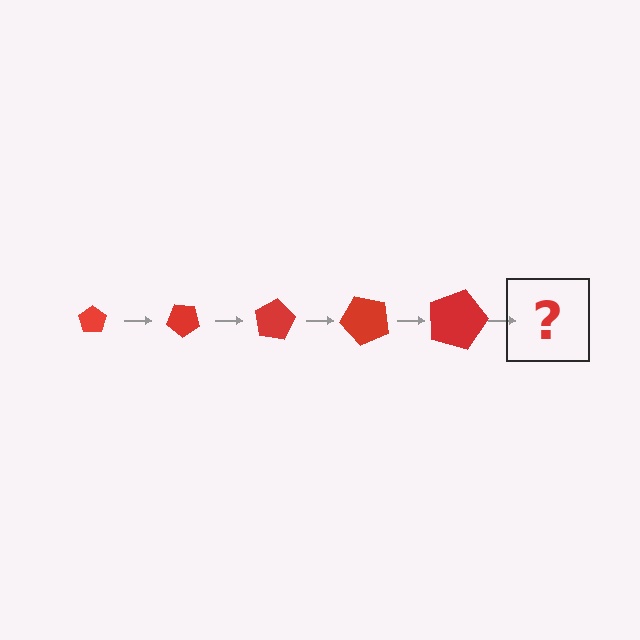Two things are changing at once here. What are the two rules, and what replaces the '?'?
The two rules are that the pentagon grows larger each step and it rotates 40 degrees each step. The '?' should be a pentagon, larger than the previous one and rotated 200 degrees from the start.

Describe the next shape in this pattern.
It should be a pentagon, larger than the previous one and rotated 200 degrees from the start.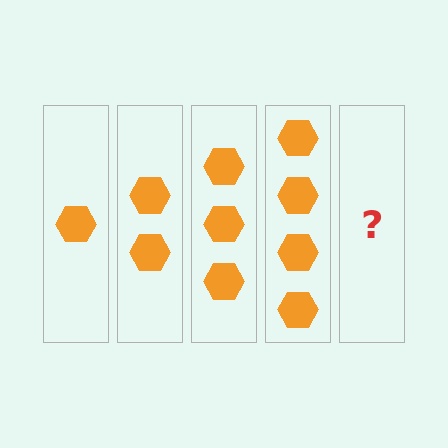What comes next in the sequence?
The next element should be 5 hexagons.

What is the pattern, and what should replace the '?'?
The pattern is that each step adds one more hexagon. The '?' should be 5 hexagons.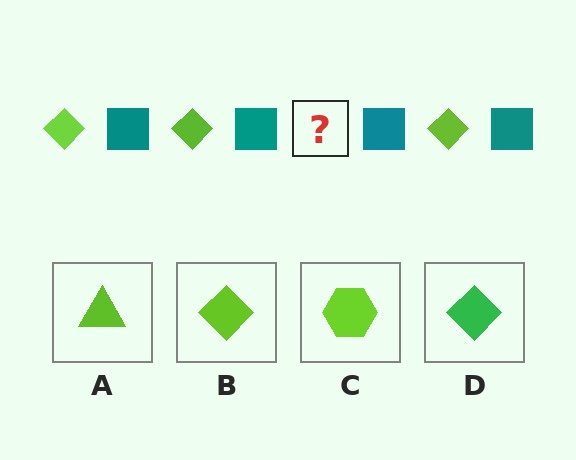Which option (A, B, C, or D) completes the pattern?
B.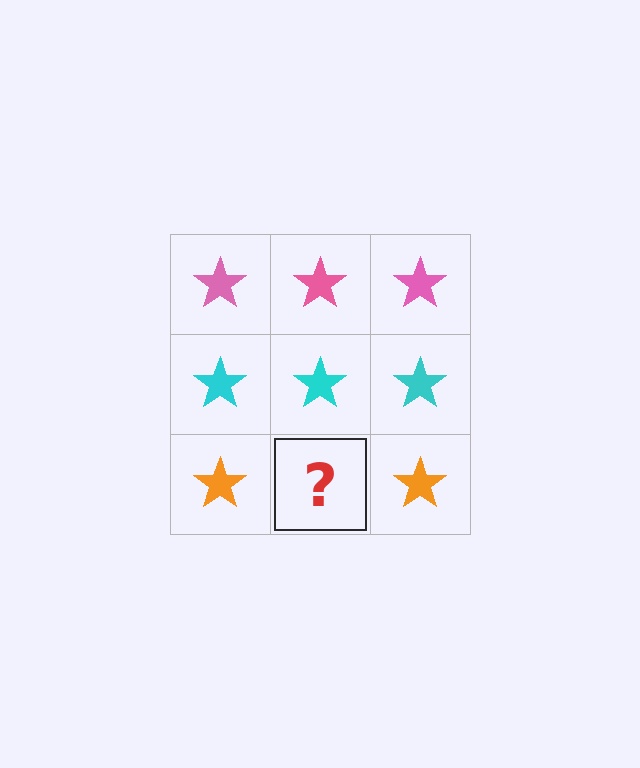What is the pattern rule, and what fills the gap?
The rule is that each row has a consistent color. The gap should be filled with an orange star.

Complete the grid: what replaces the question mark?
The question mark should be replaced with an orange star.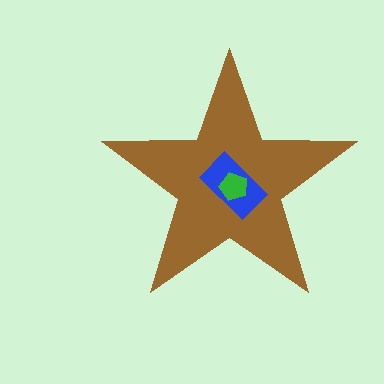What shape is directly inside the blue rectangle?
The green pentagon.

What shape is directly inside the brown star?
The blue rectangle.